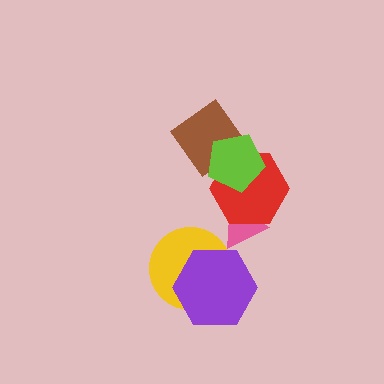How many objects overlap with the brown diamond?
2 objects overlap with the brown diamond.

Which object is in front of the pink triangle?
The red hexagon is in front of the pink triangle.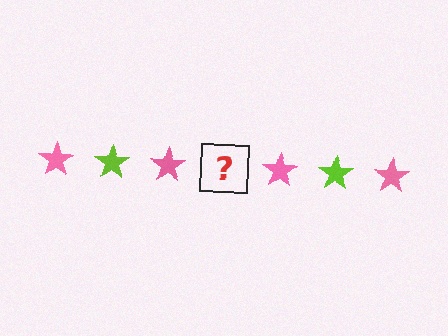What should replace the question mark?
The question mark should be replaced with a lime star.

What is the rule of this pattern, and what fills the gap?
The rule is that the pattern cycles through pink, lime stars. The gap should be filled with a lime star.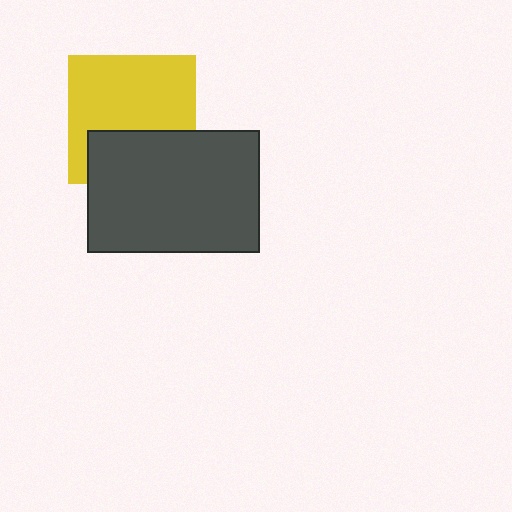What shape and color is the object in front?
The object in front is a dark gray rectangle.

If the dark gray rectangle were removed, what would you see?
You would see the complete yellow square.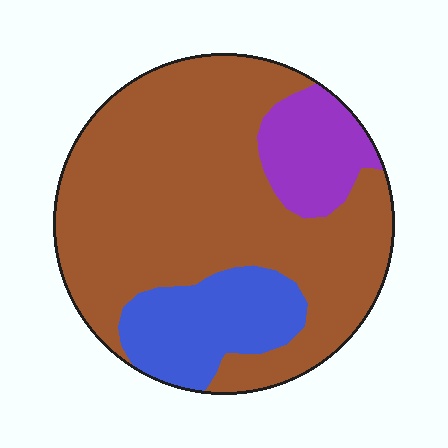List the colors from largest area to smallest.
From largest to smallest: brown, blue, purple.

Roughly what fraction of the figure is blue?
Blue takes up about one sixth (1/6) of the figure.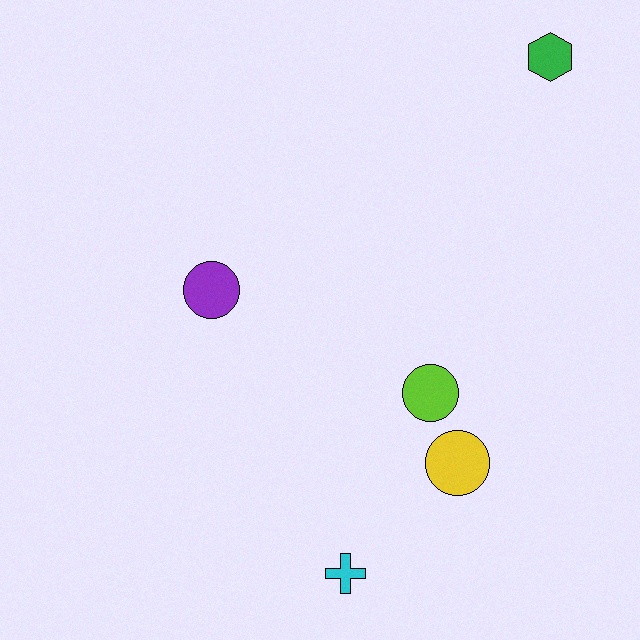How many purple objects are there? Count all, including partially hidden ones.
There is 1 purple object.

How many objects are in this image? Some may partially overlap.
There are 5 objects.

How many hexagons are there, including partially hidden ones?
There is 1 hexagon.